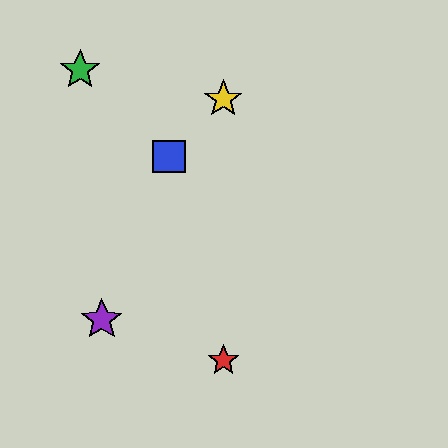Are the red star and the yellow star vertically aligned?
Yes, both are at x≈223.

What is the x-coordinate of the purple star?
The purple star is at x≈102.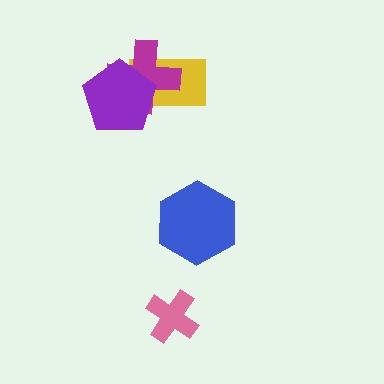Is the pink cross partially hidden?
No, no other shape covers it.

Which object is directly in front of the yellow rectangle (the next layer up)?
The magenta cross is directly in front of the yellow rectangle.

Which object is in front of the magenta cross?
The purple pentagon is in front of the magenta cross.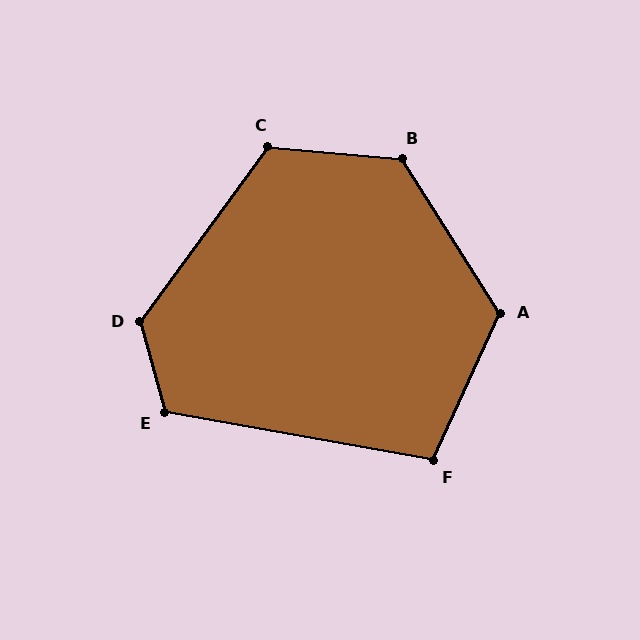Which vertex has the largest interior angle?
D, at approximately 128 degrees.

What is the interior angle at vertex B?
Approximately 128 degrees (obtuse).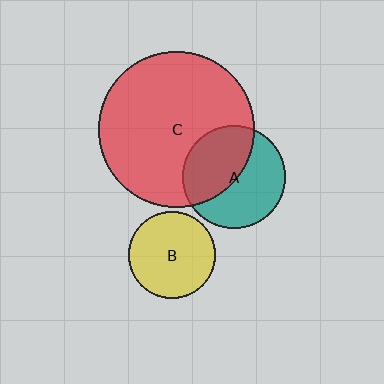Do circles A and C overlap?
Yes.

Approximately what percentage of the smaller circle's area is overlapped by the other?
Approximately 45%.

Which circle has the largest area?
Circle C (red).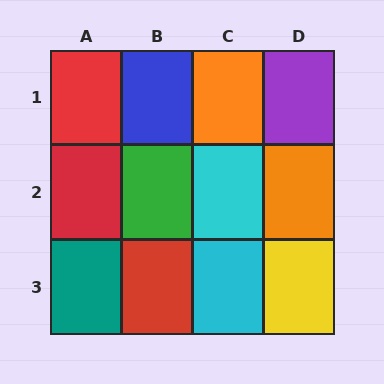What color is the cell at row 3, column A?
Teal.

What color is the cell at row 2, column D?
Orange.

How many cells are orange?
2 cells are orange.